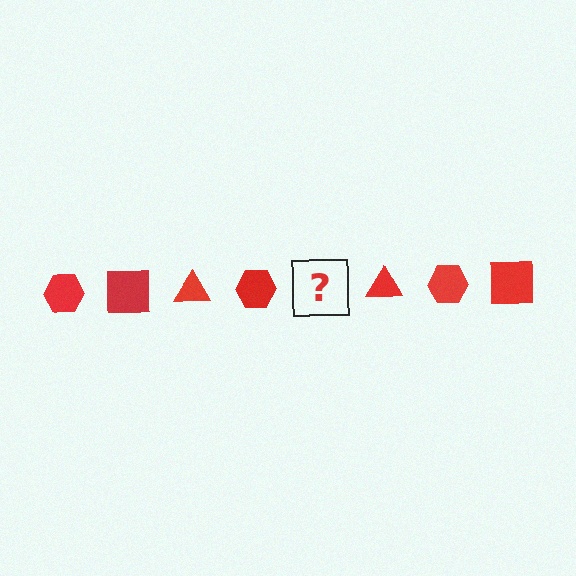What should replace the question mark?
The question mark should be replaced with a red square.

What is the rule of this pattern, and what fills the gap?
The rule is that the pattern cycles through hexagon, square, triangle shapes in red. The gap should be filled with a red square.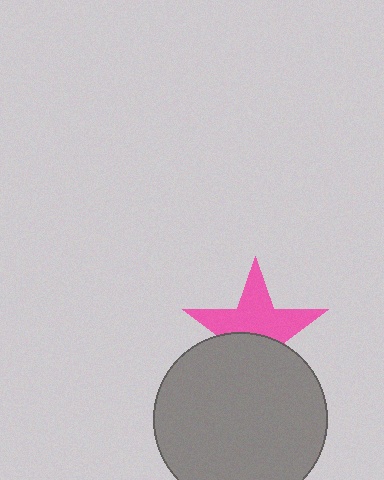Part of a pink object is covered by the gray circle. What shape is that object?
It is a star.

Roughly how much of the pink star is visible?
About half of it is visible (roughly 56%).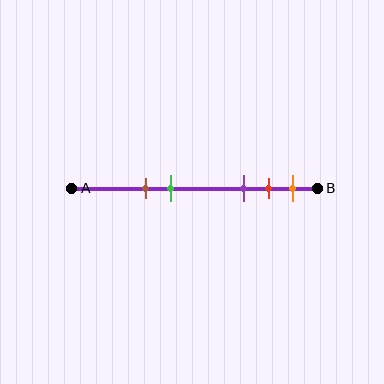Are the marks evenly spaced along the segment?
No, the marks are not evenly spaced.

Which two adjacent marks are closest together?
The red and orange marks are the closest adjacent pair.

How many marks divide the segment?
There are 5 marks dividing the segment.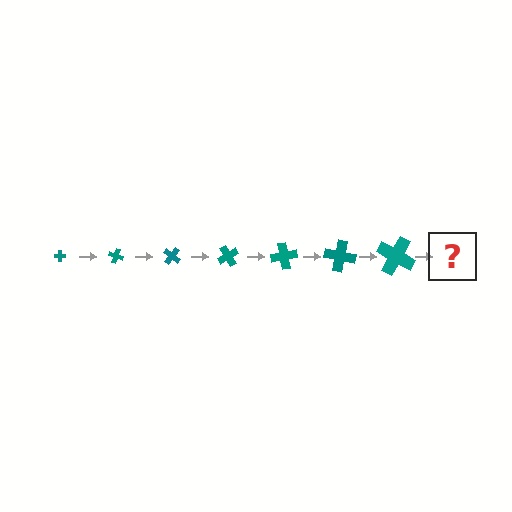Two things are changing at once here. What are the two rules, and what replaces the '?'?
The two rules are that the cross grows larger each step and it rotates 20 degrees each step. The '?' should be a cross, larger than the previous one and rotated 140 degrees from the start.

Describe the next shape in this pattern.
It should be a cross, larger than the previous one and rotated 140 degrees from the start.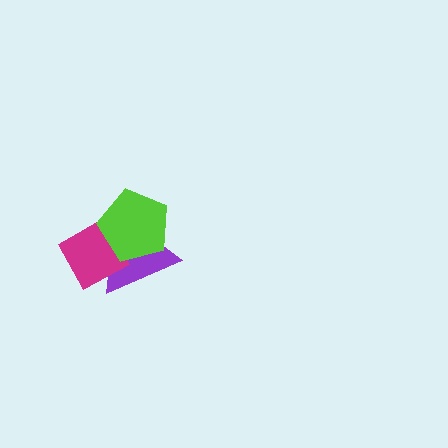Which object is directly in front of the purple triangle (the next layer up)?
The magenta diamond is directly in front of the purple triangle.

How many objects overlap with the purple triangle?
2 objects overlap with the purple triangle.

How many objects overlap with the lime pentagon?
2 objects overlap with the lime pentagon.